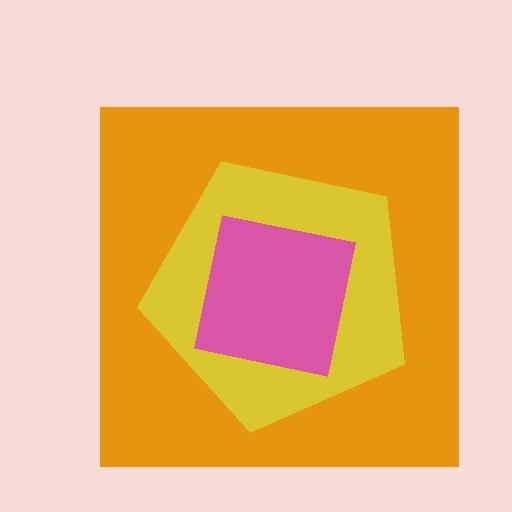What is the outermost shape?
The orange square.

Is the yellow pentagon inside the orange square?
Yes.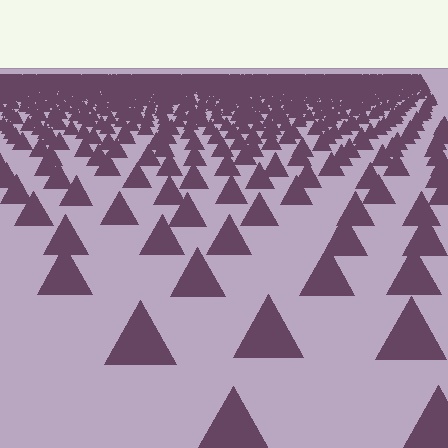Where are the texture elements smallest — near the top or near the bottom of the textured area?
Near the top.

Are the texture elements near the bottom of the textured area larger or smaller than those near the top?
Larger. Near the bottom, elements are closer to the viewer and appear at a bigger on-screen size.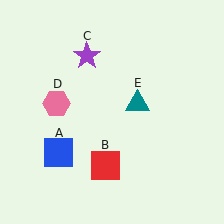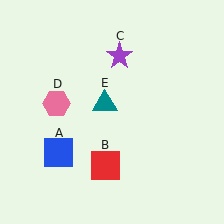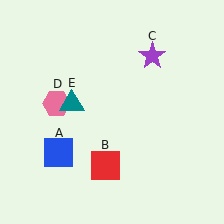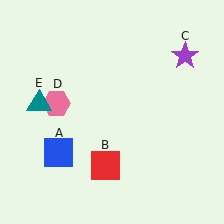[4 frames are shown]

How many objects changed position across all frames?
2 objects changed position: purple star (object C), teal triangle (object E).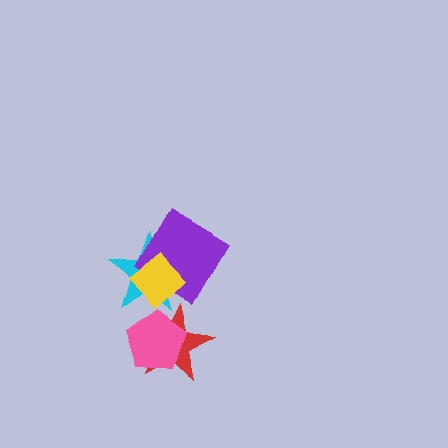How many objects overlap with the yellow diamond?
2 objects overlap with the yellow diamond.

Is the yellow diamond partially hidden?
No, no other shape covers it.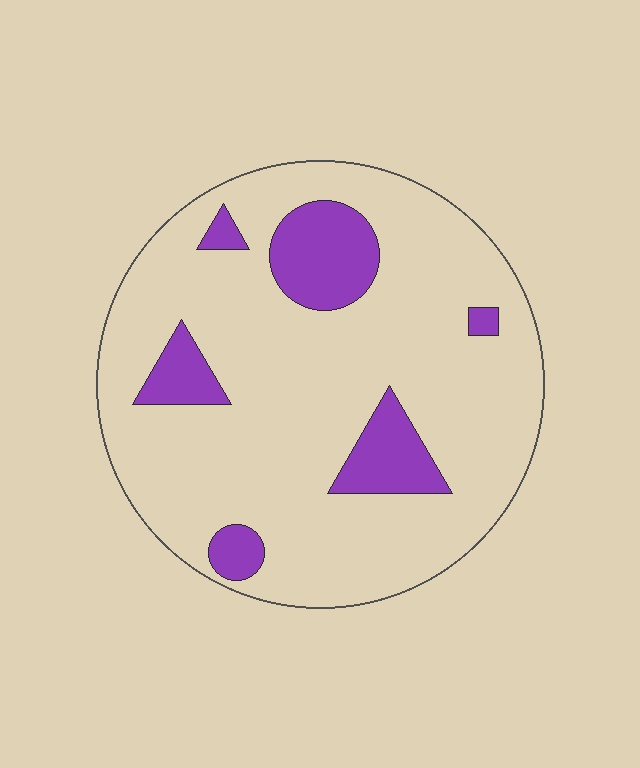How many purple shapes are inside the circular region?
6.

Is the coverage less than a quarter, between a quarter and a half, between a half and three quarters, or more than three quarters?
Less than a quarter.